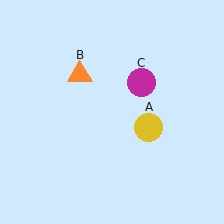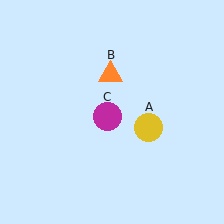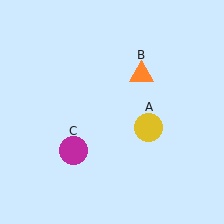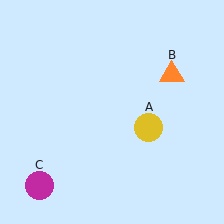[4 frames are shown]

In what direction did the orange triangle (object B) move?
The orange triangle (object B) moved right.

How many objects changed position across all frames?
2 objects changed position: orange triangle (object B), magenta circle (object C).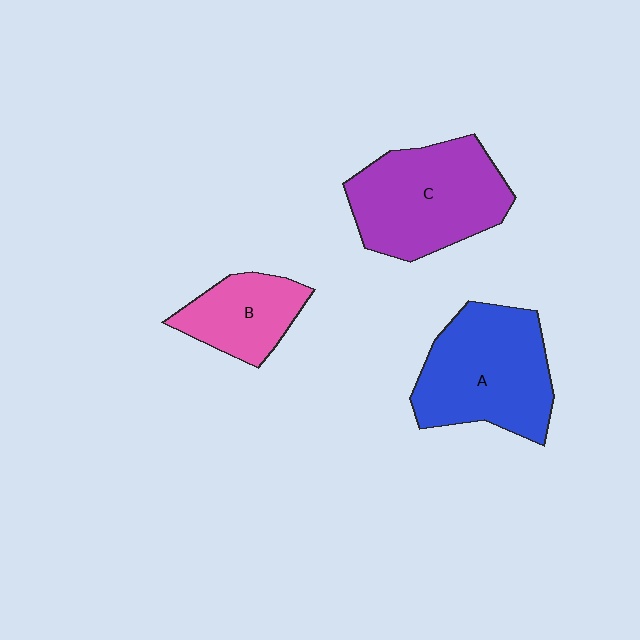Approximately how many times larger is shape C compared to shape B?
Approximately 1.8 times.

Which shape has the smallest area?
Shape B (pink).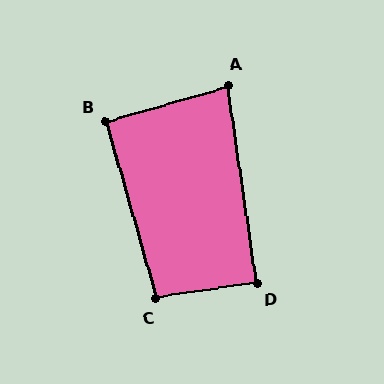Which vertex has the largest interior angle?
C, at approximately 98 degrees.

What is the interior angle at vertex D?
Approximately 90 degrees (approximately right).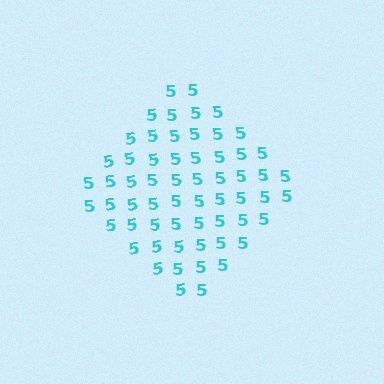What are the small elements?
The small elements are digit 5's.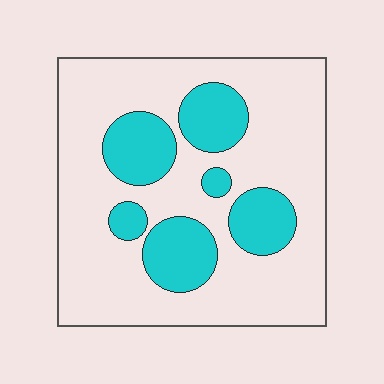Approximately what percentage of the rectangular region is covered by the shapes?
Approximately 25%.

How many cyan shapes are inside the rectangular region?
6.